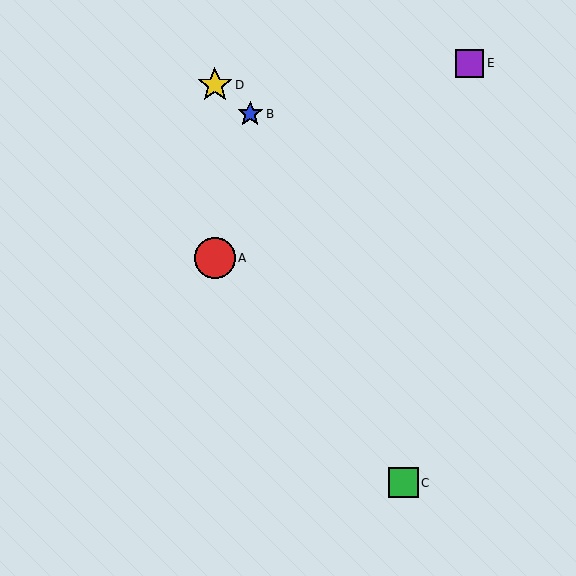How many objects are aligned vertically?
2 objects (A, D) are aligned vertically.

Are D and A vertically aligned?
Yes, both are at x≈215.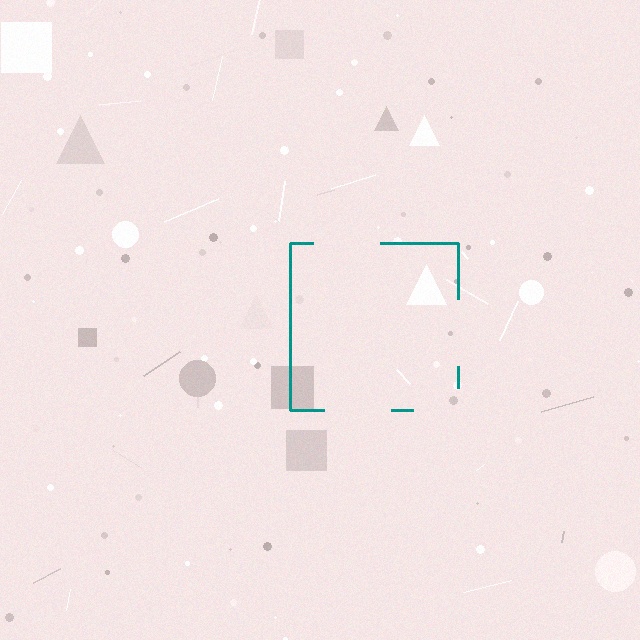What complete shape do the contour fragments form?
The contour fragments form a square.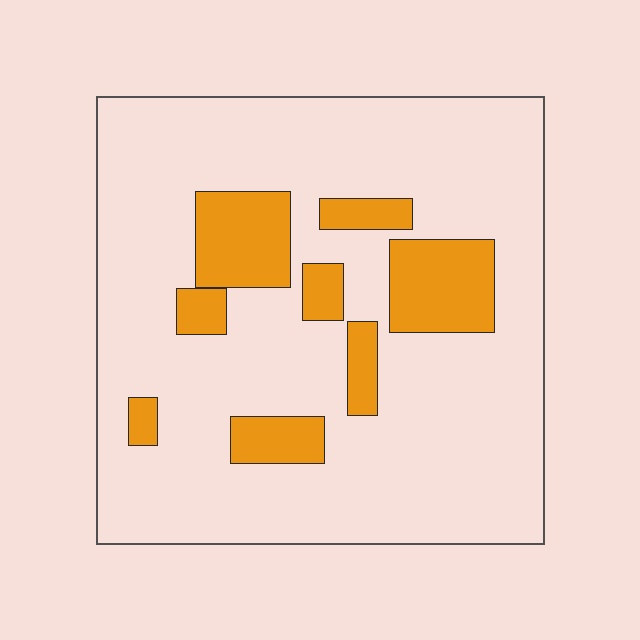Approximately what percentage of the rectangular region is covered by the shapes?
Approximately 20%.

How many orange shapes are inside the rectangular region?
8.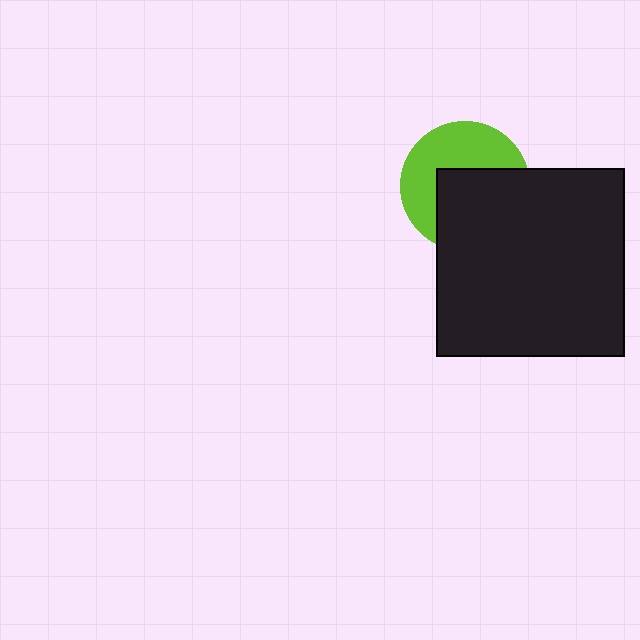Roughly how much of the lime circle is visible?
About half of it is visible (roughly 48%).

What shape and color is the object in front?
The object in front is a black square.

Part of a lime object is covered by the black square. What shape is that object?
It is a circle.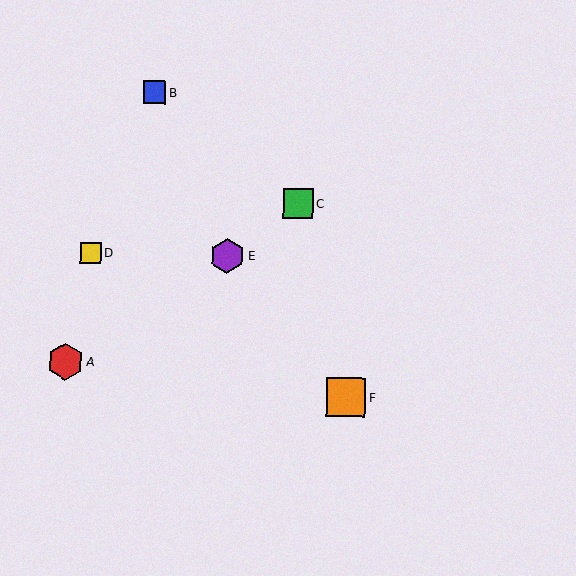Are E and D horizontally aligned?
Yes, both are at y≈256.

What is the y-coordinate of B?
Object B is at y≈92.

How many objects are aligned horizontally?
2 objects (D, E) are aligned horizontally.